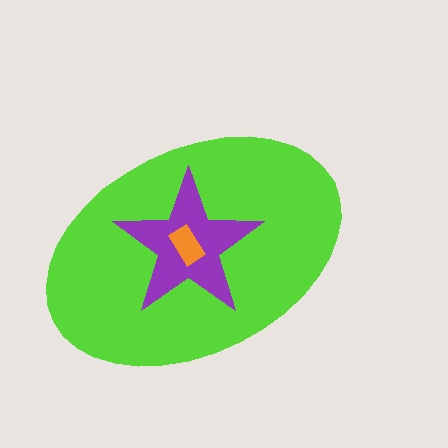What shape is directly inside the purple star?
The orange rectangle.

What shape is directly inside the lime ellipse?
The purple star.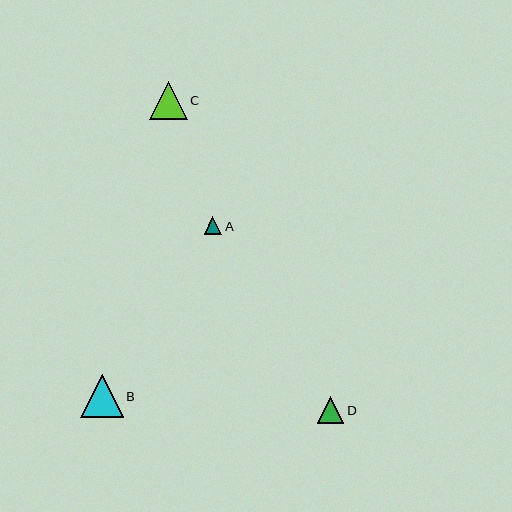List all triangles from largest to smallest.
From largest to smallest: B, C, D, A.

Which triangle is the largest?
Triangle B is the largest with a size of approximately 43 pixels.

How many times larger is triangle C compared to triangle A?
Triangle C is approximately 2.2 times the size of triangle A.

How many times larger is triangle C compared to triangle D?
Triangle C is approximately 1.4 times the size of triangle D.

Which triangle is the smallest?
Triangle A is the smallest with a size of approximately 18 pixels.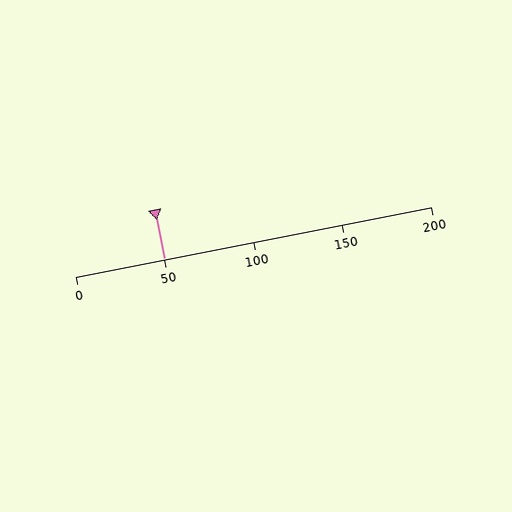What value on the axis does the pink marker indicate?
The marker indicates approximately 50.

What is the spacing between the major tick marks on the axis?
The major ticks are spaced 50 apart.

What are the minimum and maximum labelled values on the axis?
The axis runs from 0 to 200.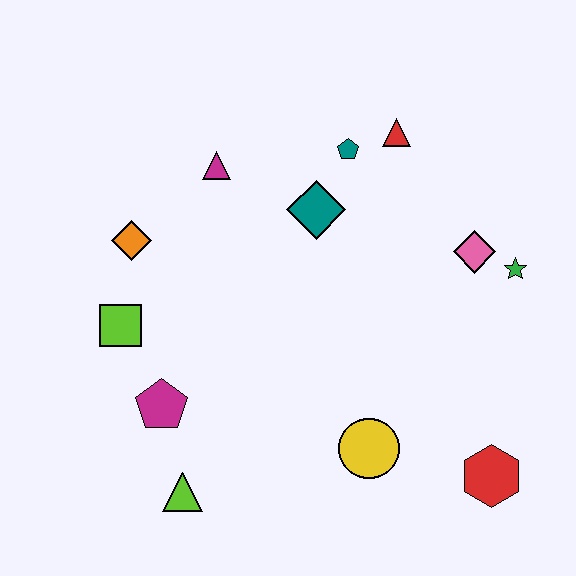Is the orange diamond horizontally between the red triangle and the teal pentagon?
No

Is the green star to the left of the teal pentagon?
No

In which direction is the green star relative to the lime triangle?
The green star is to the right of the lime triangle.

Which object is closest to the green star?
The pink diamond is closest to the green star.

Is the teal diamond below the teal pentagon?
Yes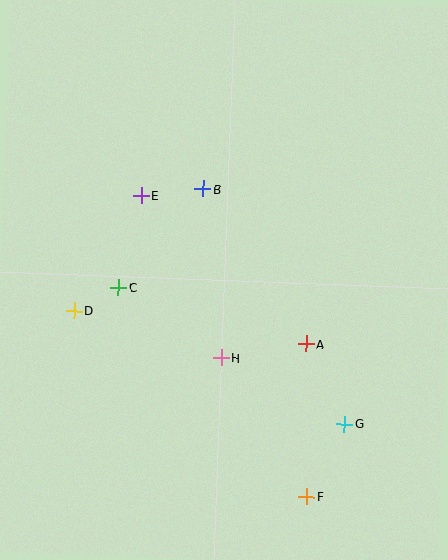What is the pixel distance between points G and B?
The distance between G and B is 274 pixels.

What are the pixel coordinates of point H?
Point H is at (221, 358).